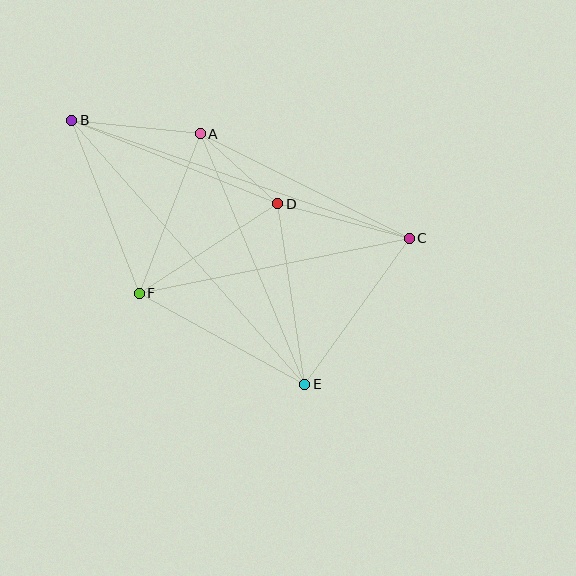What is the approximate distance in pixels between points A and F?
The distance between A and F is approximately 171 pixels.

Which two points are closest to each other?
Points A and D are closest to each other.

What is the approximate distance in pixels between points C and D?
The distance between C and D is approximately 136 pixels.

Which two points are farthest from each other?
Points B and C are farthest from each other.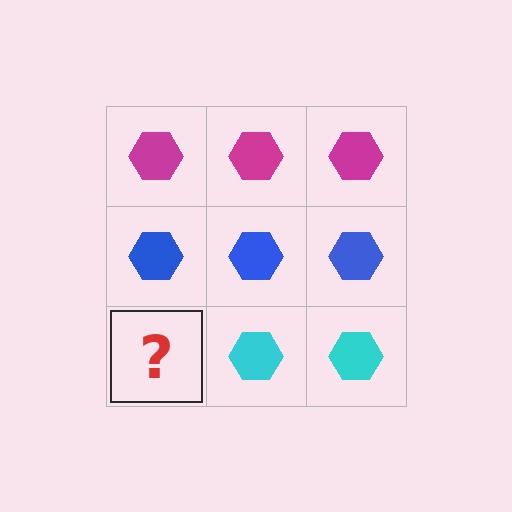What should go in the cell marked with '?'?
The missing cell should contain a cyan hexagon.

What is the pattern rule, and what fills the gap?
The rule is that each row has a consistent color. The gap should be filled with a cyan hexagon.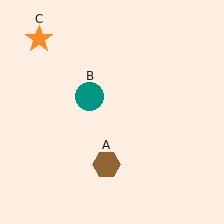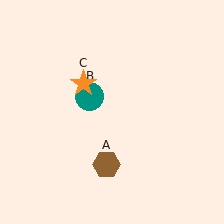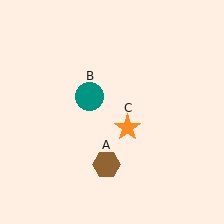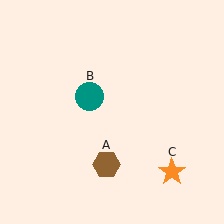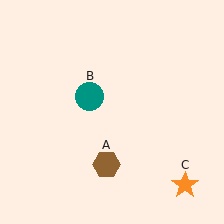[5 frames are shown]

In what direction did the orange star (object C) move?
The orange star (object C) moved down and to the right.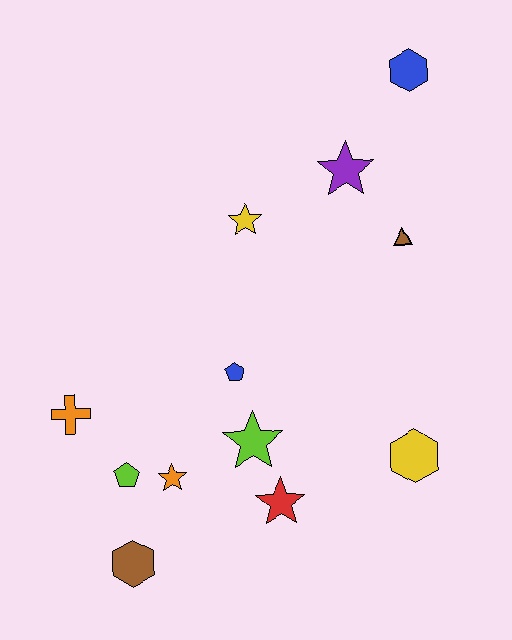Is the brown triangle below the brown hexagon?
No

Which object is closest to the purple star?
The brown triangle is closest to the purple star.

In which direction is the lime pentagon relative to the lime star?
The lime pentagon is to the left of the lime star.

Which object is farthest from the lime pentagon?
The blue hexagon is farthest from the lime pentagon.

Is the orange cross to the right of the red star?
No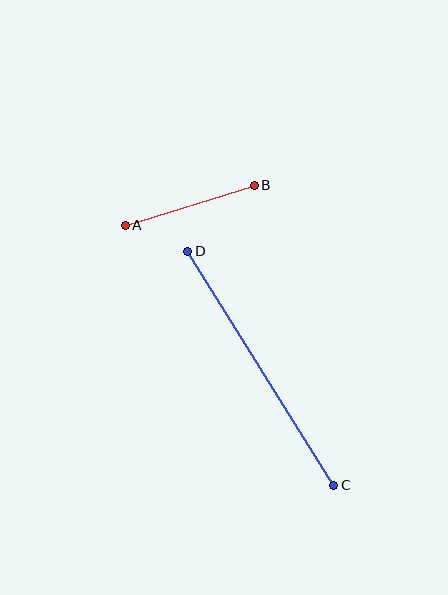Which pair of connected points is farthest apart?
Points C and D are farthest apart.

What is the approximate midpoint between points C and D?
The midpoint is at approximately (261, 368) pixels.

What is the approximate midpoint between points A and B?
The midpoint is at approximately (190, 205) pixels.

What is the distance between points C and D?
The distance is approximately 276 pixels.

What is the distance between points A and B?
The distance is approximately 135 pixels.